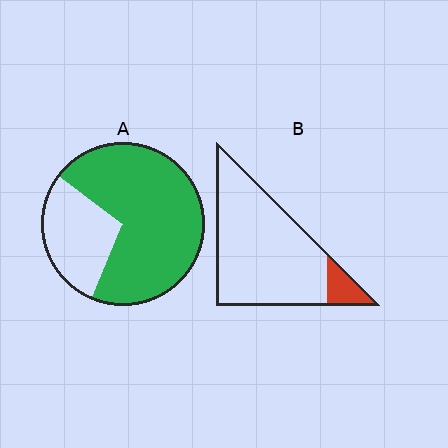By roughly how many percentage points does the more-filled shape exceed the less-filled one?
By roughly 60 percentage points (A over B).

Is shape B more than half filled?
No.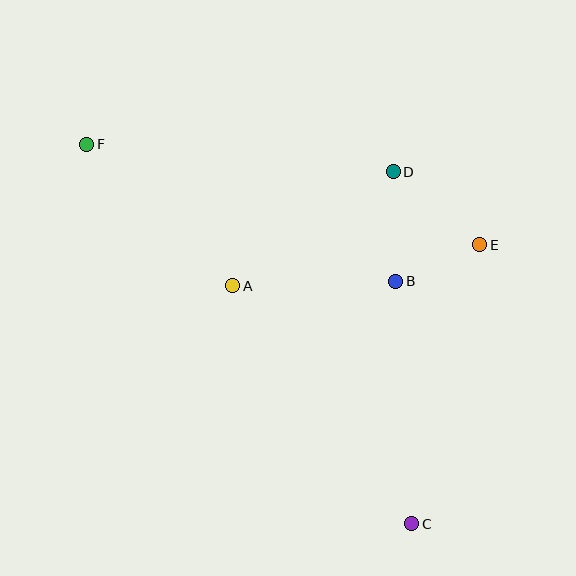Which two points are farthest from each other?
Points C and F are farthest from each other.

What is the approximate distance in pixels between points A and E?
The distance between A and E is approximately 250 pixels.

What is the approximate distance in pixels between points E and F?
The distance between E and F is approximately 406 pixels.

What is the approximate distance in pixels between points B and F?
The distance between B and F is approximately 338 pixels.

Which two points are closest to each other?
Points B and E are closest to each other.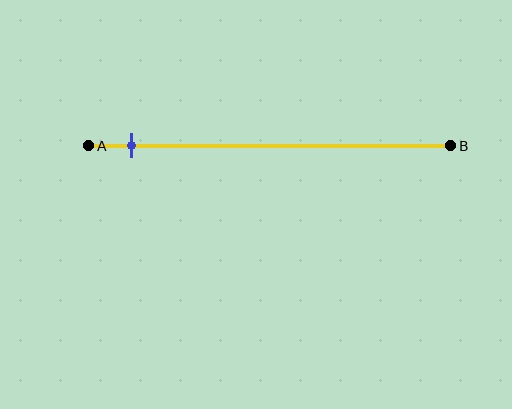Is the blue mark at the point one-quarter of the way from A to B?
No, the mark is at about 10% from A, not at the 25% one-quarter point.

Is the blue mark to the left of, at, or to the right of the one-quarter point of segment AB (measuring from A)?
The blue mark is to the left of the one-quarter point of segment AB.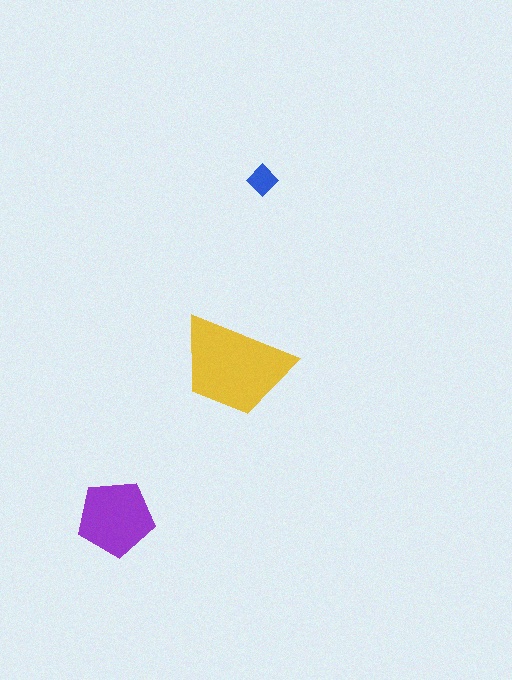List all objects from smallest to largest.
The blue diamond, the purple pentagon, the yellow trapezoid.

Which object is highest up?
The blue diamond is topmost.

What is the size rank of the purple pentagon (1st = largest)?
2nd.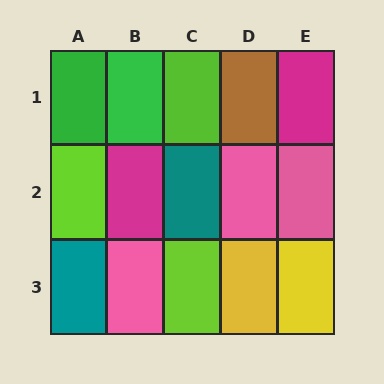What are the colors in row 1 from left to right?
Green, green, lime, brown, magenta.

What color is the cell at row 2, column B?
Magenta.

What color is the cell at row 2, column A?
Lime.